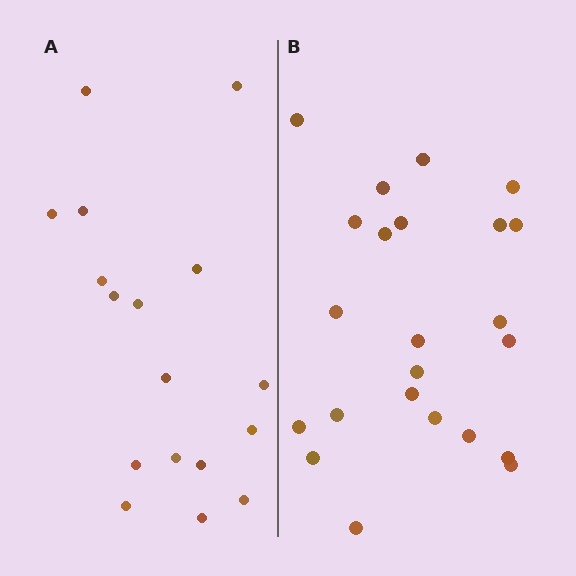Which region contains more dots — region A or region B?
Region B (the right region) has more dots.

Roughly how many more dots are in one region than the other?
Region B has about 6 more dots than region A.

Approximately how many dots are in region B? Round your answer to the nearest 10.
About 20 dots. (The exact count is 23, which rounds to 20.)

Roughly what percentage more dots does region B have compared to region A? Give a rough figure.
About 35% more.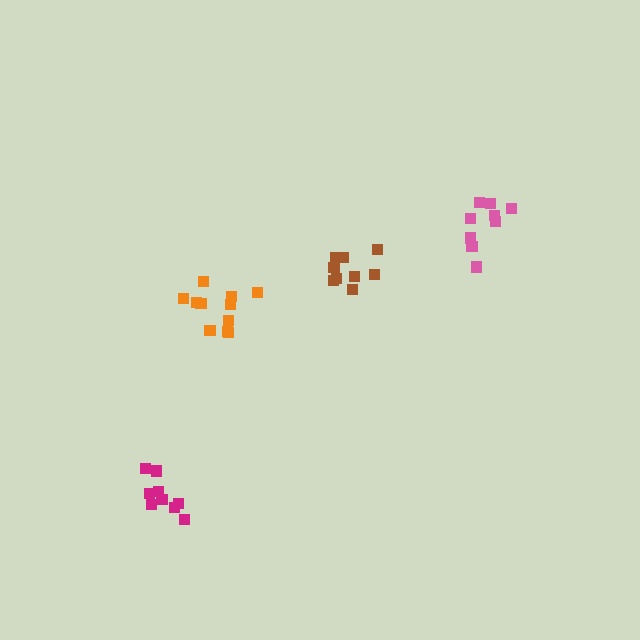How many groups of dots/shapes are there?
There are 4 groups.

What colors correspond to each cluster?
The clusters are colored: magenta, pink, brown, orange.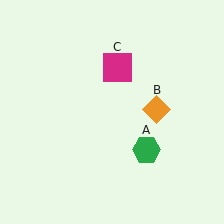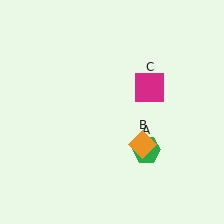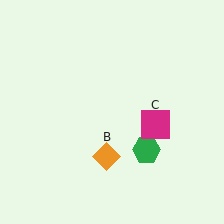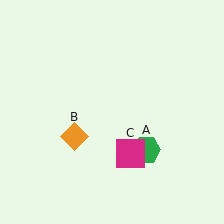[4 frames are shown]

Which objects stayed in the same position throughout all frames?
Green hexagon (object A) remained stationary.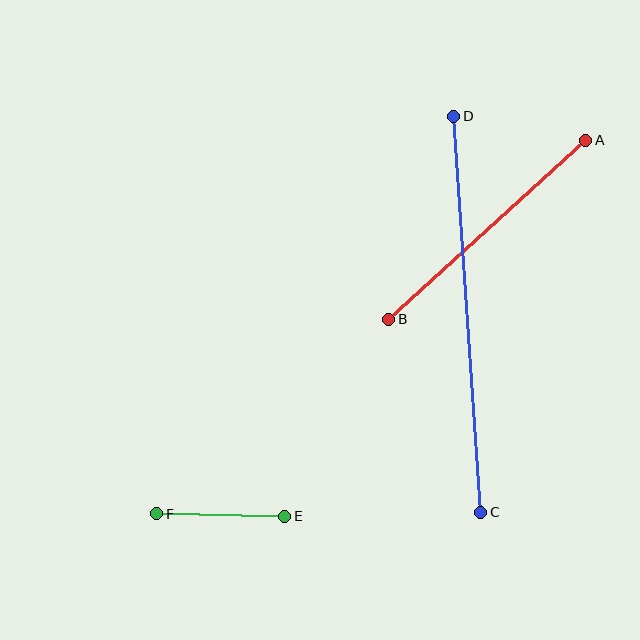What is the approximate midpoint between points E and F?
The midpoint is at approximately (221, 515) pixels.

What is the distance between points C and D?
The distance is approximately 397 pixels.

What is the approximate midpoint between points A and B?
The midpoint is at approximately (487, 230) pixels.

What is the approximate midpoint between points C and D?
The midpoint is at approximately (467, 314) pixels.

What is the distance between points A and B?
The distance is approximately 266 pixels.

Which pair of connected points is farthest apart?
Points C and D are farthest apart.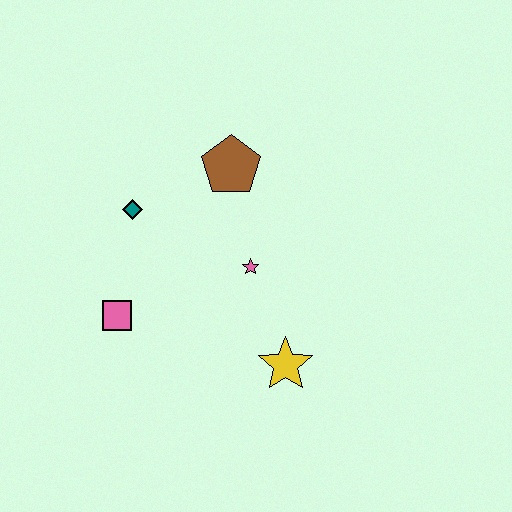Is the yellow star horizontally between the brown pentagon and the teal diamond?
No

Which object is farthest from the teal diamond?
The yellow star is farthest from the teal diamond.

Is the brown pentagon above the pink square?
Yes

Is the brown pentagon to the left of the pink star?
Yes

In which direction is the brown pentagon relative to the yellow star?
The brown pentagon is above the yellow star.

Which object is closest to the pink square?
The teal diamond is closest to the pink square.